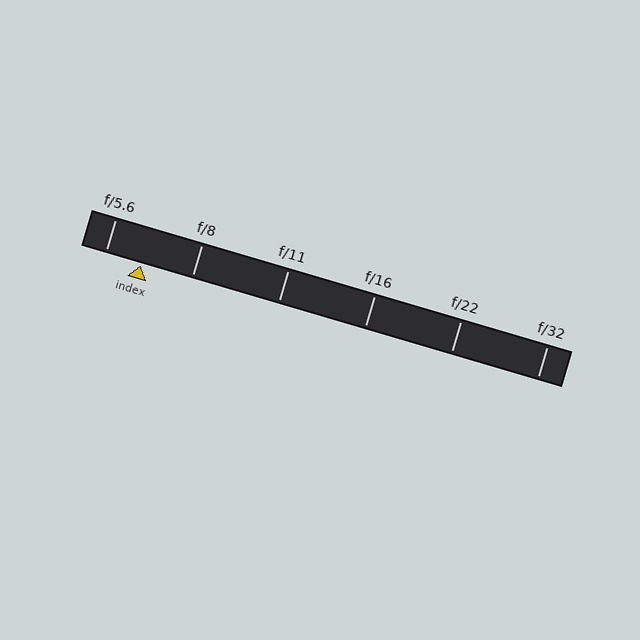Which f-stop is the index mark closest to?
The index mark is closest to f/5.6.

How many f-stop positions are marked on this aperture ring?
There are 6 f-stop positions marked.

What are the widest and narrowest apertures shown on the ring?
The widest aperture shown is f/5.6 and the narrowest is f/32.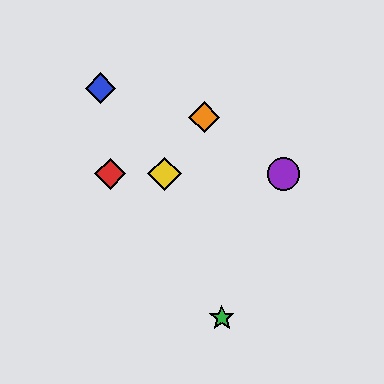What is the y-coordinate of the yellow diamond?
The yellow diamond is at y≈174.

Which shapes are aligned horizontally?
The red diamond, the yellow diamond, the purple circle are aligned horizontally.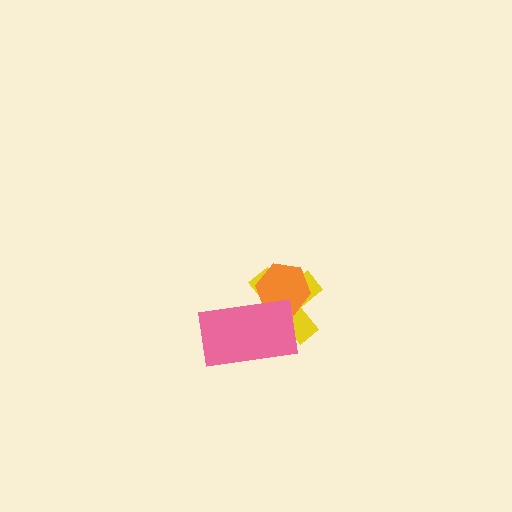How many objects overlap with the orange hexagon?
2 objects overlap with the orange hexagon.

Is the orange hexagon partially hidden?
Yes, it is partially covered by another shape.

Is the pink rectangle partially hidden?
No, no other shape covers it.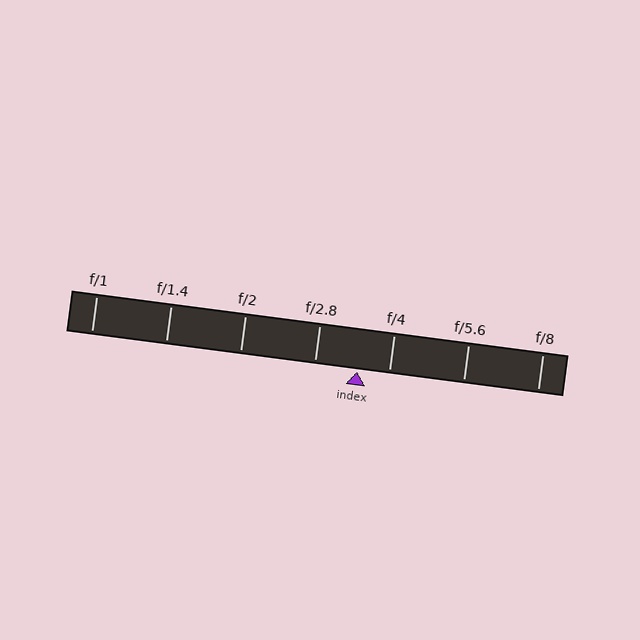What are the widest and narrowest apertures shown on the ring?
The widest aperture shown is f/1 and the narrowest is f/8.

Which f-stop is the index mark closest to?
The index mark is closest to f/4.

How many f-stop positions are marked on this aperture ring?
There are 7 f-stop positions marked.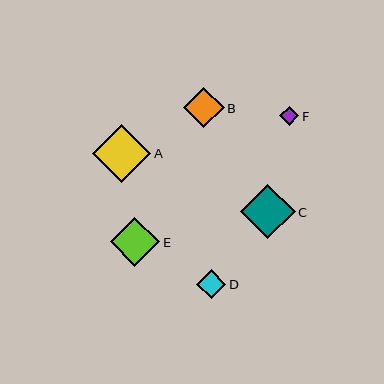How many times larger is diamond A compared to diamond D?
Diamond A is approximately 2.0 times the size of diamond D.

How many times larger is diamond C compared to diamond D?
Diamond C is approximately 1.9 times the size of diamond D.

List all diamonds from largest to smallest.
From largest to smallest: A, C, E, B, D, F.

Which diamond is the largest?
Diamond A is the largest with a size of approximately 58 pixels.